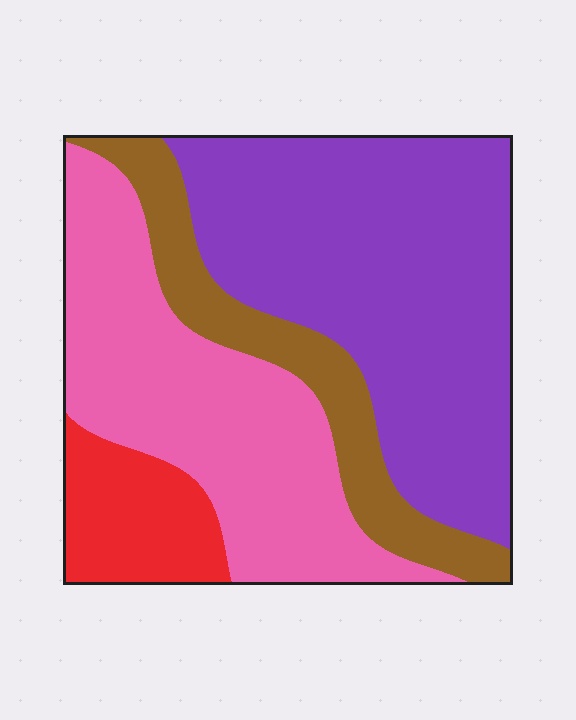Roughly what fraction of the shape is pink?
Pink covers roughly 30% of the shape.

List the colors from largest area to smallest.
From largest to smallest: purple, pink, brown, red.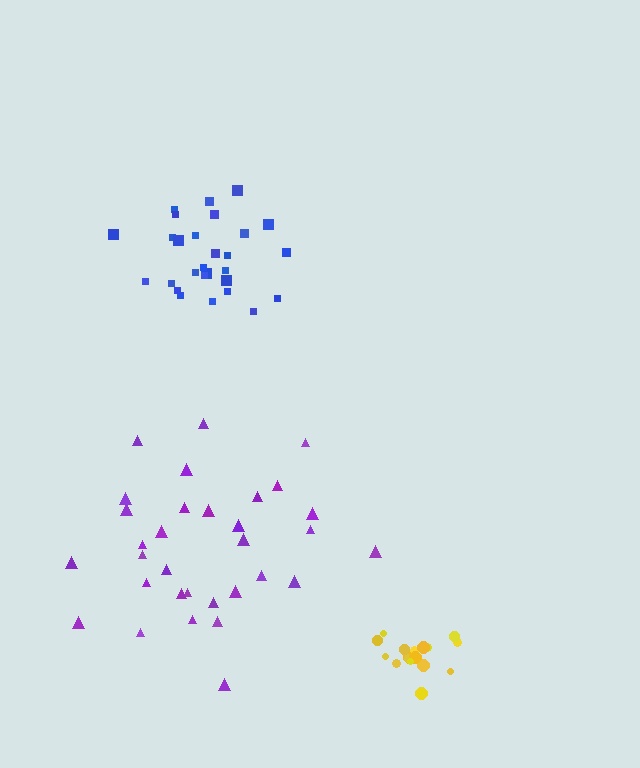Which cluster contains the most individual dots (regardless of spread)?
Purple (32).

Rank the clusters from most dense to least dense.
yellow, blue, purple.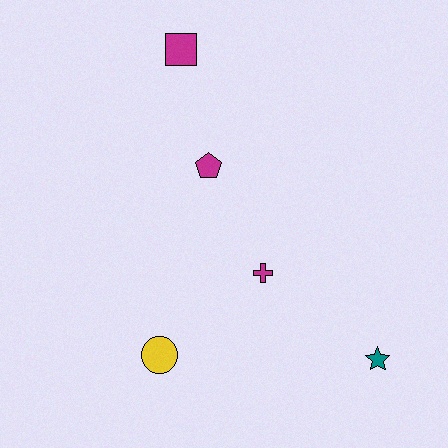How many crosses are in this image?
There is 1 cross.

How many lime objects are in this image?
There are no lime objects.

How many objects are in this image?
There are 5 objects.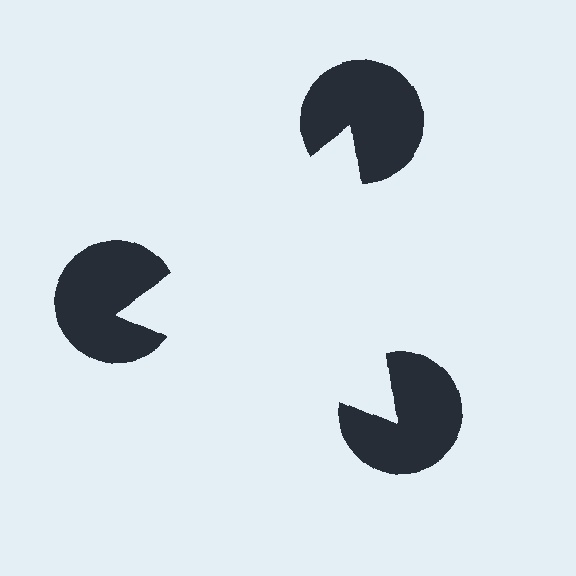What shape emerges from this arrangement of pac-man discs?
An illusory triangle — its edges are inferred from the aligned wedge cuts in the pac-man discs, not physically drawn.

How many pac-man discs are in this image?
There are 3 — one at each vertex of the illusory triangle.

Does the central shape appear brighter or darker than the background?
It typically appears slightly brighter than the background, even though no actual brightness change is drawn.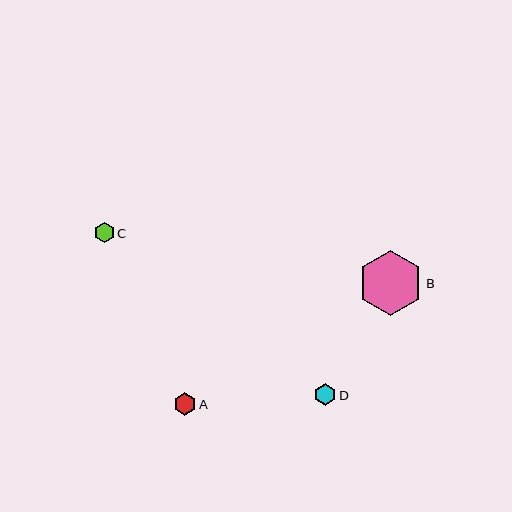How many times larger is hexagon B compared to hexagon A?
Hexagon B is approximately 2.9 times the size of hexagon A.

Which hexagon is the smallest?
Hexagon C is the smallest with a size of approximately 20 pixels.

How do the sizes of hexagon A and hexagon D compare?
Hexagon A and hexagon D are approximately the same size.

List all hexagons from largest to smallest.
From largest to smallest: B, A, D, C.